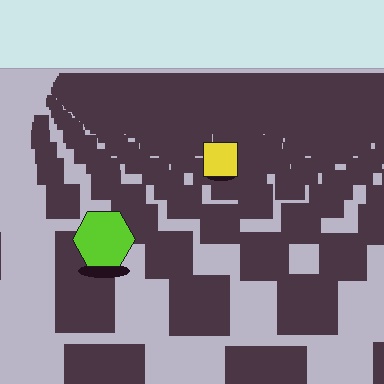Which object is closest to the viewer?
The lime hexagon is closest. The texture marks near it are larger and more spread out.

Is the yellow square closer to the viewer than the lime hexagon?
No. The lime hexagon is closer — you can tell from the texture gradient: the ground texture is coarser near it.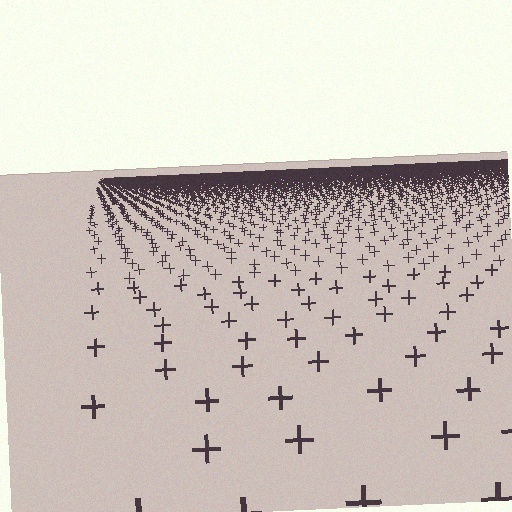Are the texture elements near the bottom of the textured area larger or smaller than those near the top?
Larger. Near the bottom, elements are closer to the viewer and appear at a bigger on-screen size.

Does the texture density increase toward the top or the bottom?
Density increases toward the top.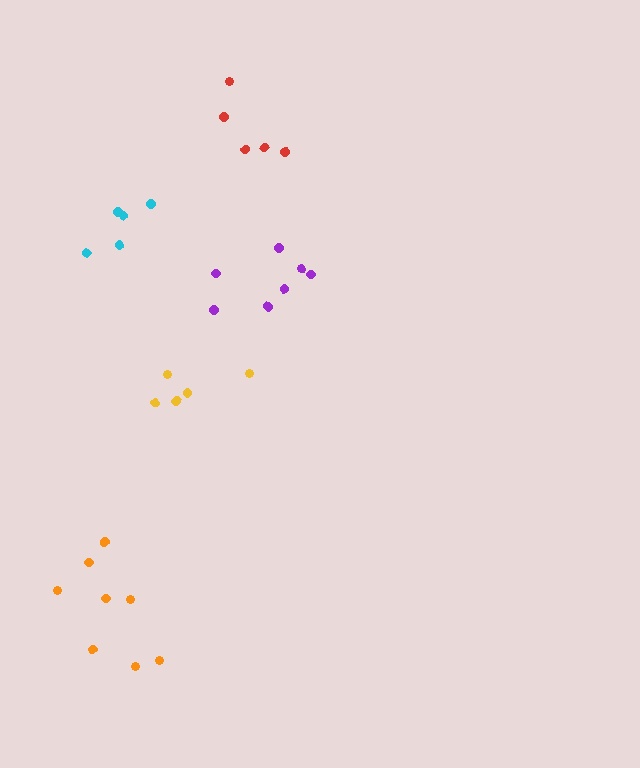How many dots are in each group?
Group 1: 5 dots, Group 2: 8 dots, Group 3: 5 dots, Group 4: 5 dots, Group 5: 7 dots (30 total).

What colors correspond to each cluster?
The clusters are colored: cyan, orange, yellow, red, purple.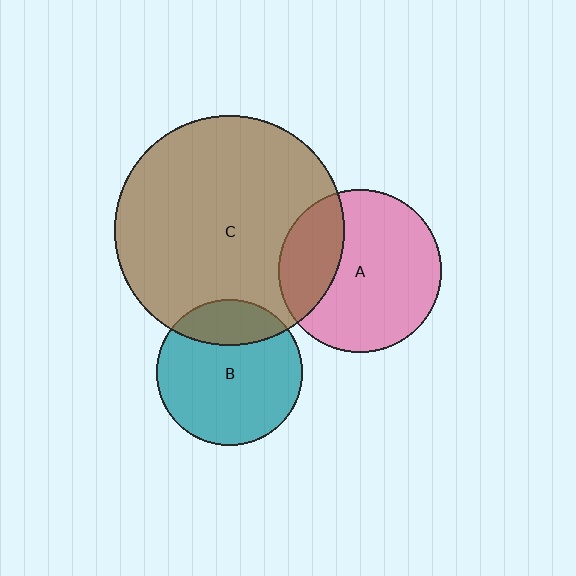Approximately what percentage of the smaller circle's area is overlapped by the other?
Approximately 25%.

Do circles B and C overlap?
Yes.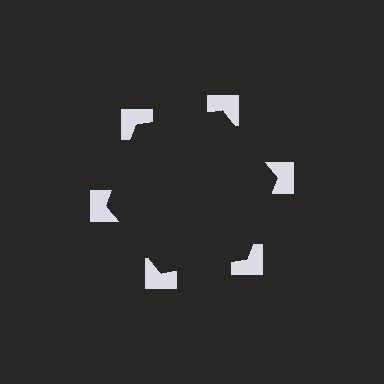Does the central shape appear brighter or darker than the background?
It typically appears slightly darker than the background, even though no actual brightness change is drawn.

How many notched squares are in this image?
There are 6 — one at each vertex of the illusory hexagon.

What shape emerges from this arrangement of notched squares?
An illusory hexagon — its edges are inferred from the aligned wedge cuts in the notched squares, not physically drawn.